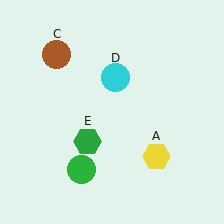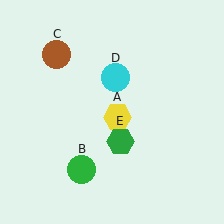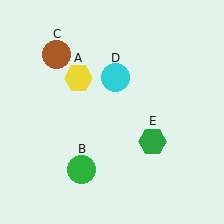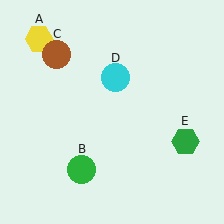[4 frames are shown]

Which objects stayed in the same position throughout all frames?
Green circle (object B) and brown circle (object C) and cyan circle (object D) remained stationary.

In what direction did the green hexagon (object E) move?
The green hexagon (object E) moved right.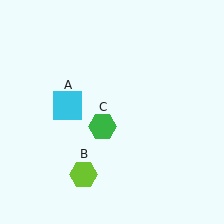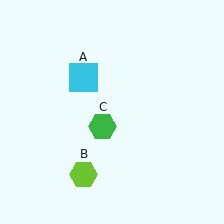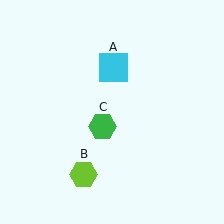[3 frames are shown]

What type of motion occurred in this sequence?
The cyan square (object A) rotated clockwise around the center of the scene.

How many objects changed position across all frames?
1 object changed position: cyan square (object A).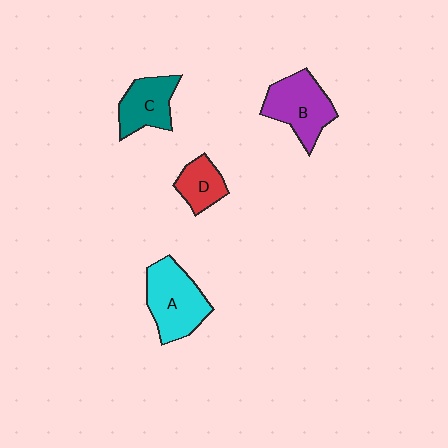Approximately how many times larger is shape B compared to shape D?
Approximately 1.8 times.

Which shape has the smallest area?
Shape D (red).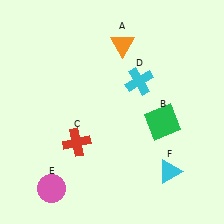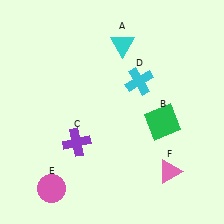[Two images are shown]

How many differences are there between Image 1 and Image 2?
There are 3 differences between the two images.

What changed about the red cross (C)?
In Image 1, C is red. In Image 2, it changed to purple.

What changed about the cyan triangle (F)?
In Image 1, F is cyan. In Image 2, it changed to pink.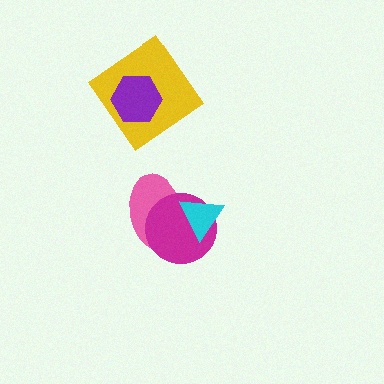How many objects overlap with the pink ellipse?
2 objects overlap with the pink ellipse.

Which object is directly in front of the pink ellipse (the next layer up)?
The magenta circle is directly in front of the pink ellipse.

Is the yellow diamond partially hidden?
Yes, it is partially covered by another shape.